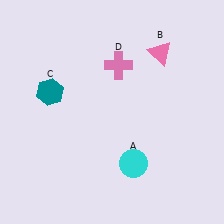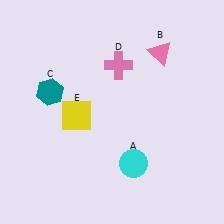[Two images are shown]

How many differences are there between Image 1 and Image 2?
There is 1 difference between the two images.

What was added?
A yellow square (E) was added in Image 2.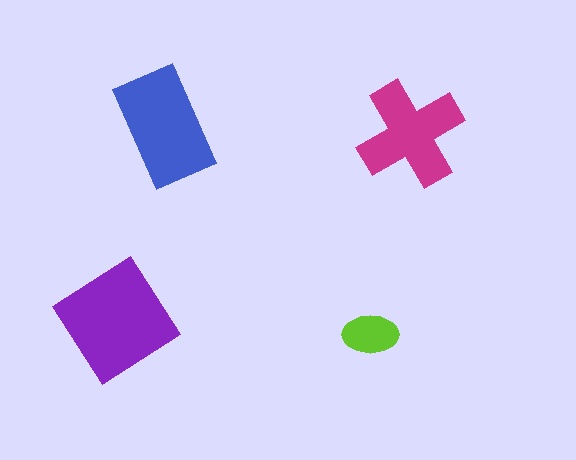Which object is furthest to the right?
The magenta cross is rightmost.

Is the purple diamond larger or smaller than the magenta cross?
Larger.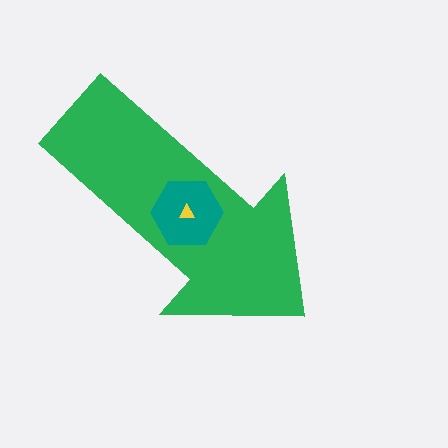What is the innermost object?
The yellow triangle.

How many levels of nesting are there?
3.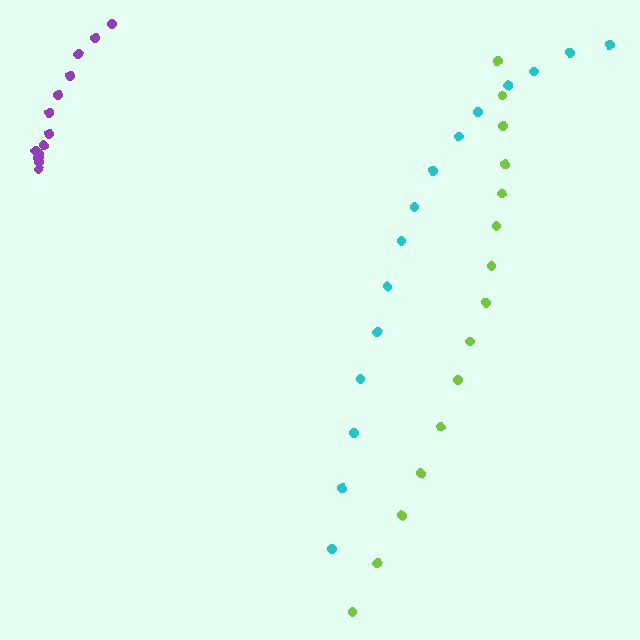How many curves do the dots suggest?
There are 3 distinct paths.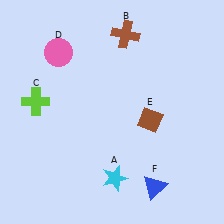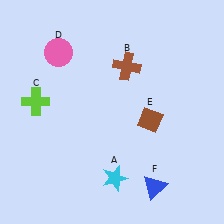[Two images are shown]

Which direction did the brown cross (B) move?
The brown cross (B) moved down.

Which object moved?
The brown cross (B) moved down.